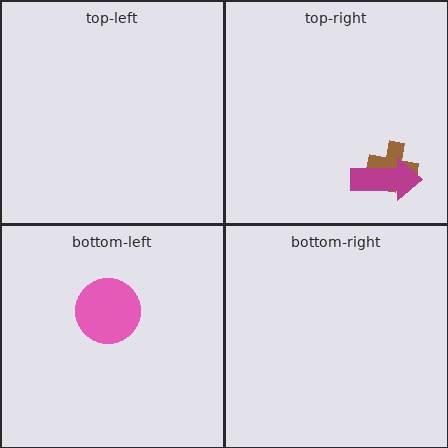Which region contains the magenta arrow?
The top-right region.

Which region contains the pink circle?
The bottom-left region.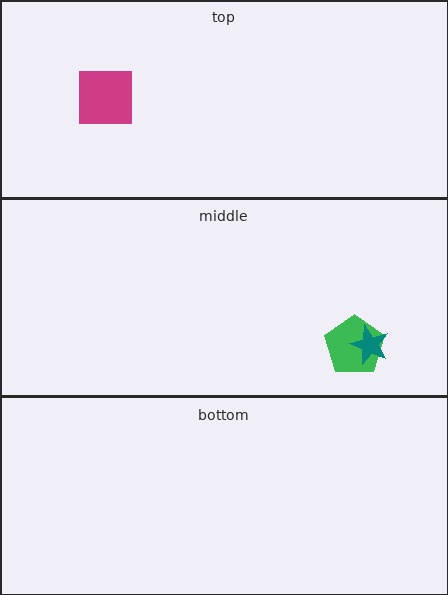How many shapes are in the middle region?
2.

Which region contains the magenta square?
The top region.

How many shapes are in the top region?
1.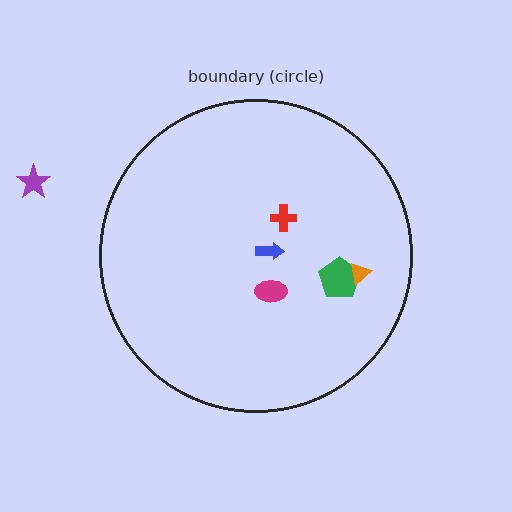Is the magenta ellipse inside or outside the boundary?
Inside.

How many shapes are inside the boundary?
5 inside, 1 outside.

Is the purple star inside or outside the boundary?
Outside.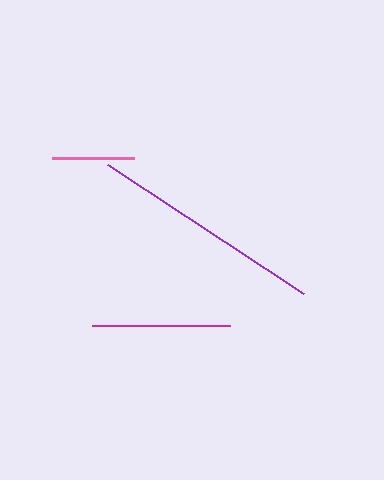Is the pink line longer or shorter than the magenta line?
The magenta line is longer than the pink line.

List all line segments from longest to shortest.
From longest to shortest: purple, magenta, pink.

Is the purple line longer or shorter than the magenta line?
The purple line is longer than the magenta line.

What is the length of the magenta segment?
The magenta segment is approximately 138 pixels long.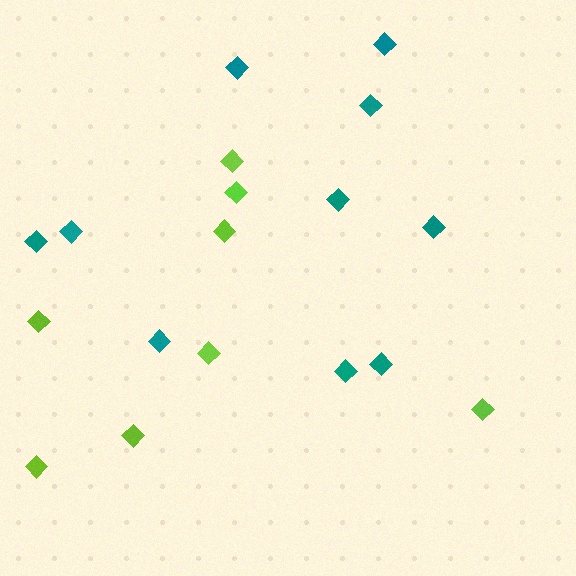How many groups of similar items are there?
There are 2 groups: one group of lime diamonds (8) and one group of teal diamonds (10).